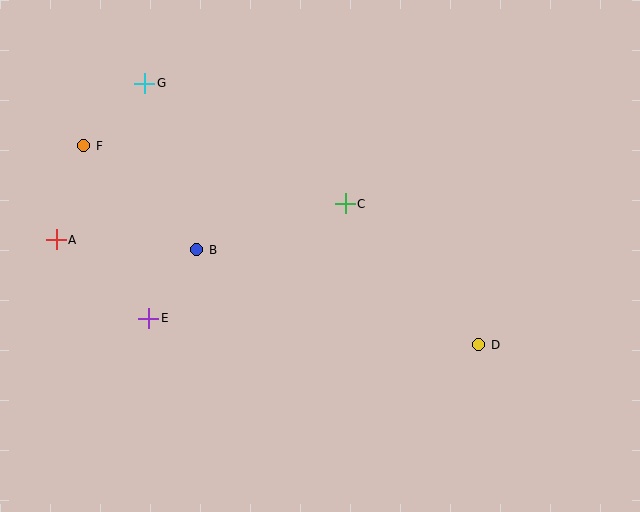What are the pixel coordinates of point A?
Point A is at (56, 240).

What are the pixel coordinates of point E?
Point E is at (149, 318).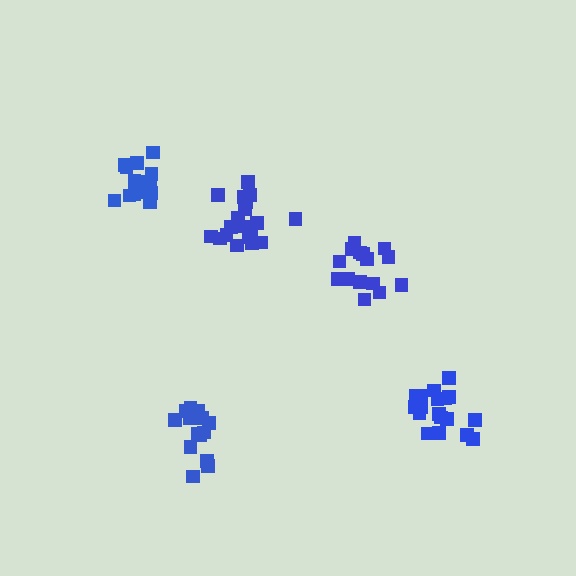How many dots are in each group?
Group 1: 19 dots, Group 2: 14 dots, Group 3: 15 dots, Group 4: 18 dots, Group 5: 15 dots (81 total).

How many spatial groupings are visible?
There are 5 spatial groupings.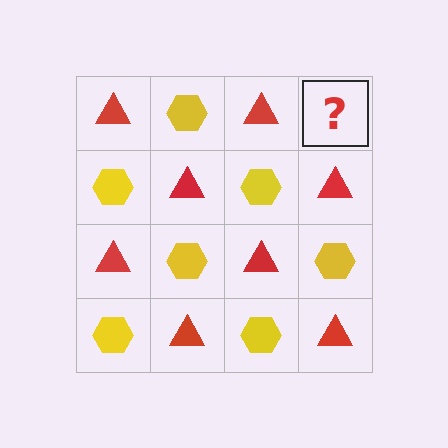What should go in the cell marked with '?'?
The missing cell should contain a yellow hexagon.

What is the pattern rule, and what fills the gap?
The rule is that it alternates red triangle and yellow hexagon in a checkerboard pattern. The gap should be filled with a yellow hexagon.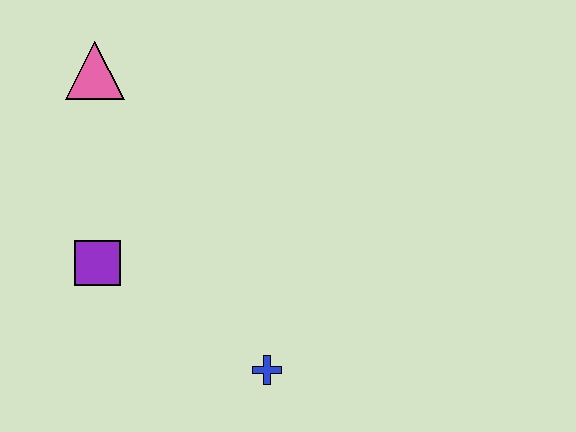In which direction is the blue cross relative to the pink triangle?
The blue cross is below the pink triangle.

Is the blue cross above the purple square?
No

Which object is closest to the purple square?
The pink triangle is closest to the purple square.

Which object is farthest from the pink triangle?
The blue cross is farthest from the pink triangle.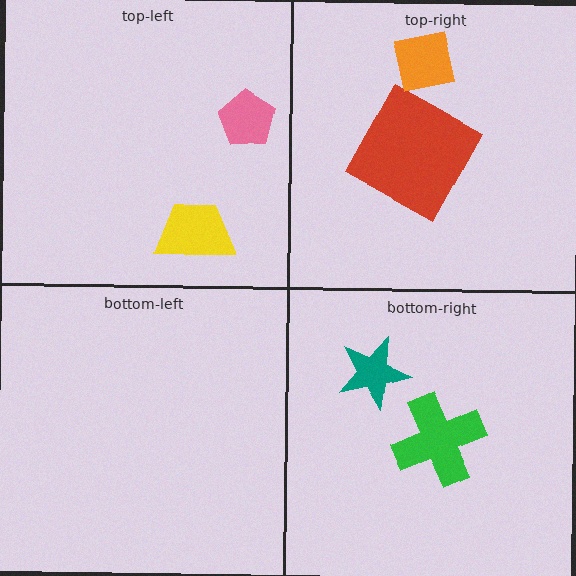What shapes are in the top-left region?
The yellow trapezoid, the pink pentagon.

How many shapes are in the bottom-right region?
2.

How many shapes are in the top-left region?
2.